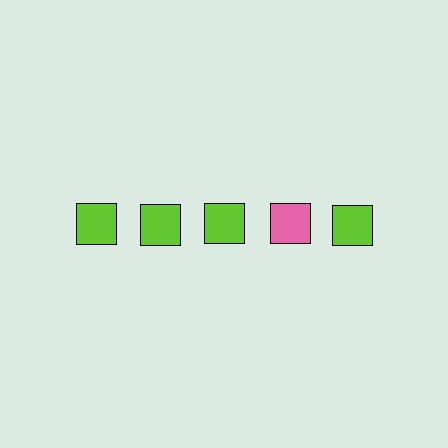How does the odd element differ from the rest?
It has a different color: pink instead of lime.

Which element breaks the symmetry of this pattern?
The pink square in the top row, second from right column breaks the symmetry. All other shapes are lime squares.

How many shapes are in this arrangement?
There are 5 shapes arranged in a grid pattern.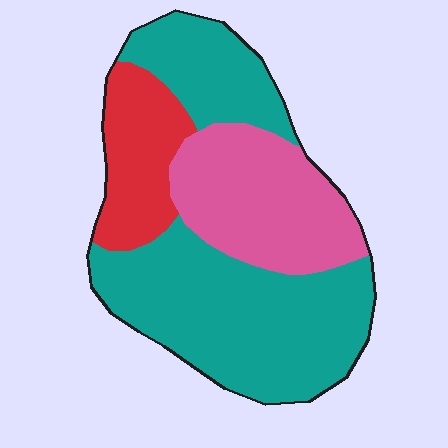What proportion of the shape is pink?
Pink takes up between a quarter and a half of the shape.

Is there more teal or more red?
Teal.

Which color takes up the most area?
Teal, at roughly 55%.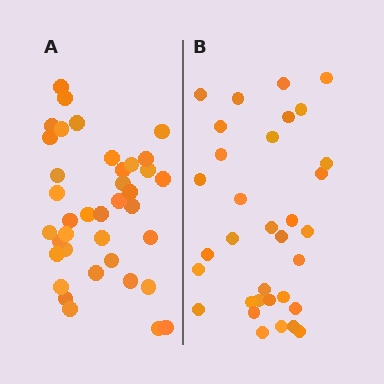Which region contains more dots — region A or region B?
Region A (the left region) has more dots.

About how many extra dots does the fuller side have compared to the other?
Region A has about 5 more dots than region B.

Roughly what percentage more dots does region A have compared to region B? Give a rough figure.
About 15% more.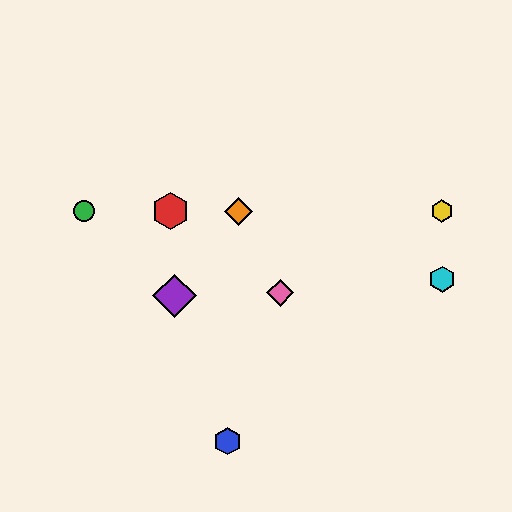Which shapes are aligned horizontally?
The red hexagon, the green circle, the yellow hexagon, the orange diamond are aligned horizontally.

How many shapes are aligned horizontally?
4 shapes (the red hexagon, the green circle, the yellow hexagon, the orange diamond) are aligned horizontally.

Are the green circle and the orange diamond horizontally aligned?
Yes, both are at y≈211.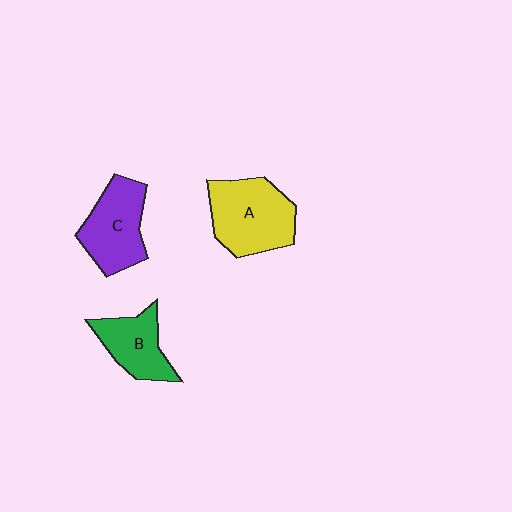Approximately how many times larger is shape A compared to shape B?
Approximately 1.5 times.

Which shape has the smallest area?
Shape B (green).